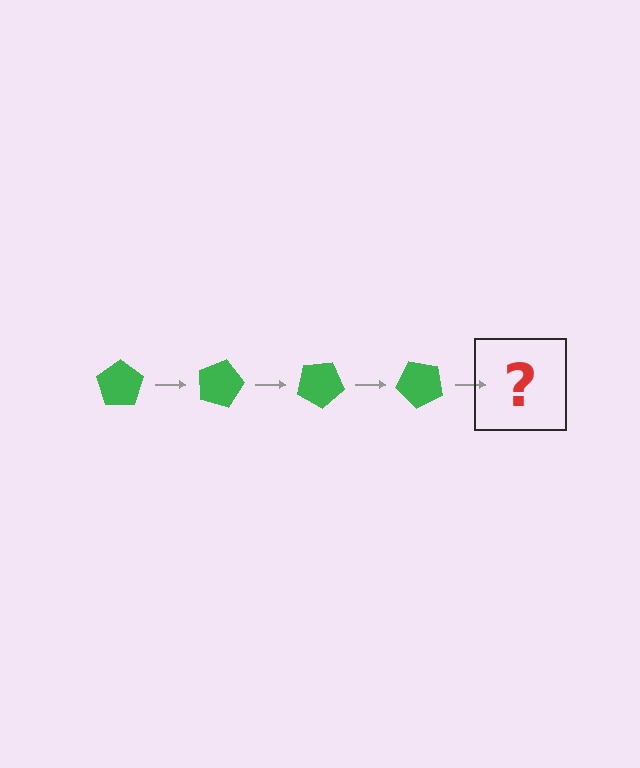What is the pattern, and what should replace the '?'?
The pattern is that the pentagon rotates 15 degrees each step. The '?' should be a green pentagon rotated 60 degrees.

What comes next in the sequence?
The next element should be a green pentagon rotated 60 degrees.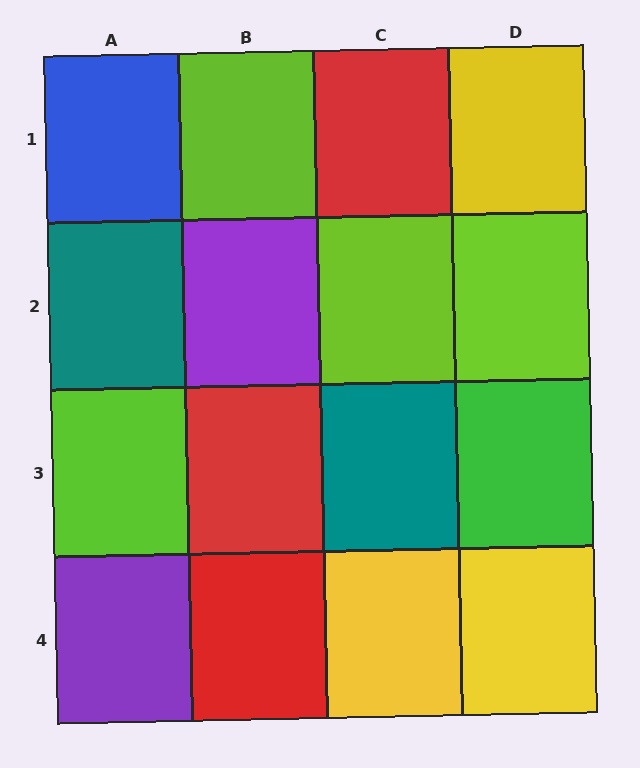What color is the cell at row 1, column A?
Blue.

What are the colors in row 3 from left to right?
Lime, red, teal, green.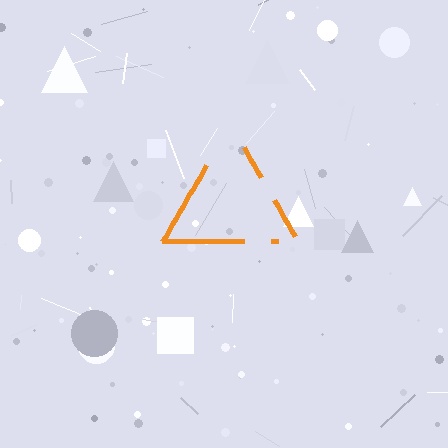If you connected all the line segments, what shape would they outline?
They would outline a triangle.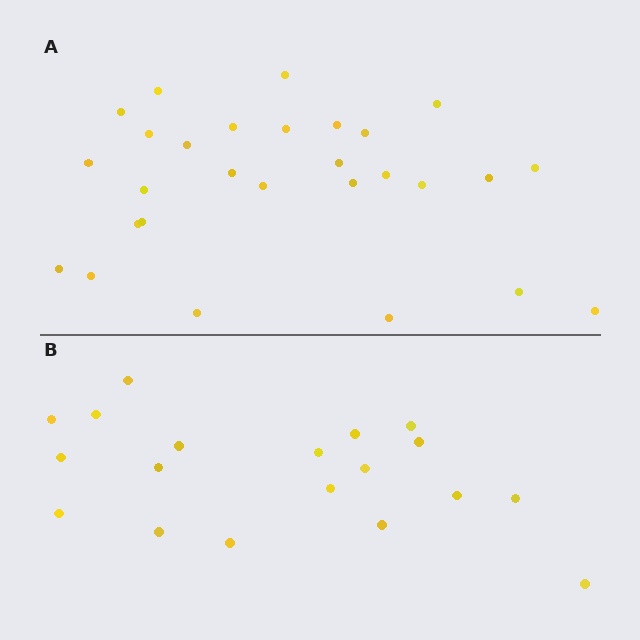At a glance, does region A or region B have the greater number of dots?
Region A (the top region) has more dots.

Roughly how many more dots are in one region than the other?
Region A has roughly 8 or so more dots than region B.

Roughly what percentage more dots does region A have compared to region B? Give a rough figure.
About 45% more.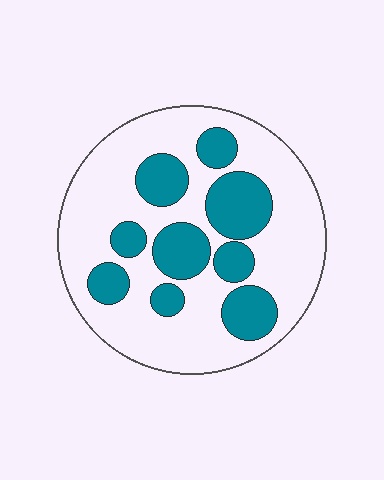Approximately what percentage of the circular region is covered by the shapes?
Approximately 30%.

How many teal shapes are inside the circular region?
9.